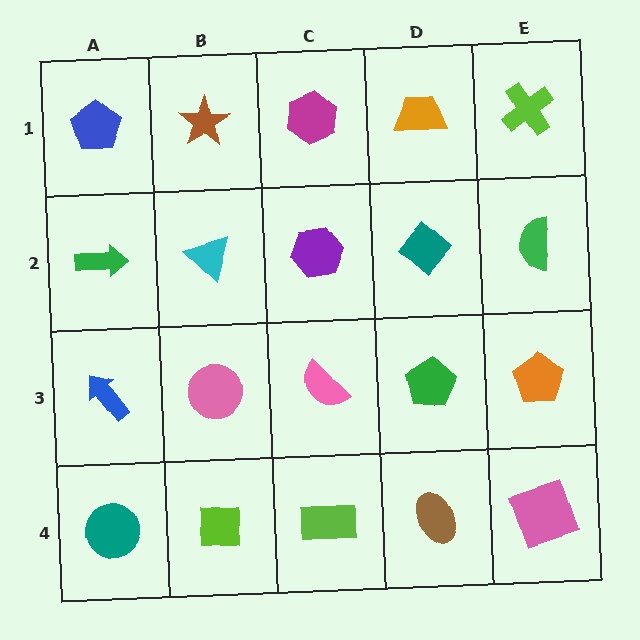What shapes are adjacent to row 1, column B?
A cyan triangle (row 2, column B), a blue pentagon (row 1, column A), a magenta hexagon (row 1, column C).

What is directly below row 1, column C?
A purple hexagon.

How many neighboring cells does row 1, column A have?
2.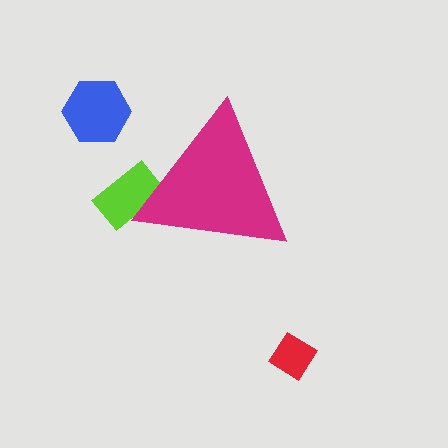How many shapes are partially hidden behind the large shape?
1 shape is partially hidden.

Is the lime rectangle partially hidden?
Yes, the lime rectangle is partially hidden behind the magenta triangle.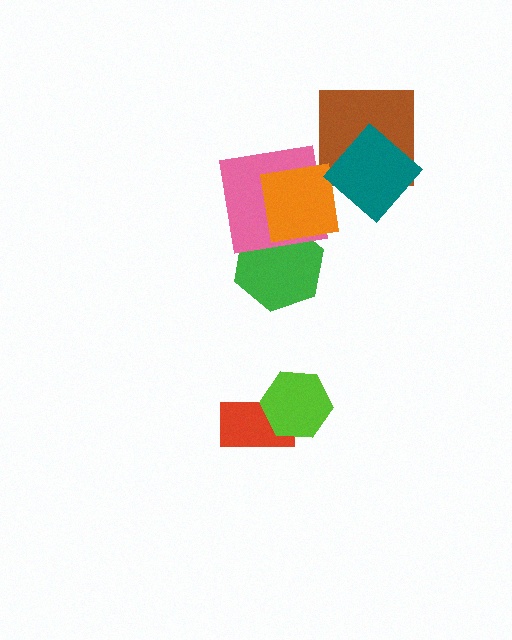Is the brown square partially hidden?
Yes, it is partially covered by another shape.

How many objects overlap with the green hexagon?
2 objects overlap with the green hexagon.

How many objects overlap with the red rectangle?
1 object overlaps with the red rectangle.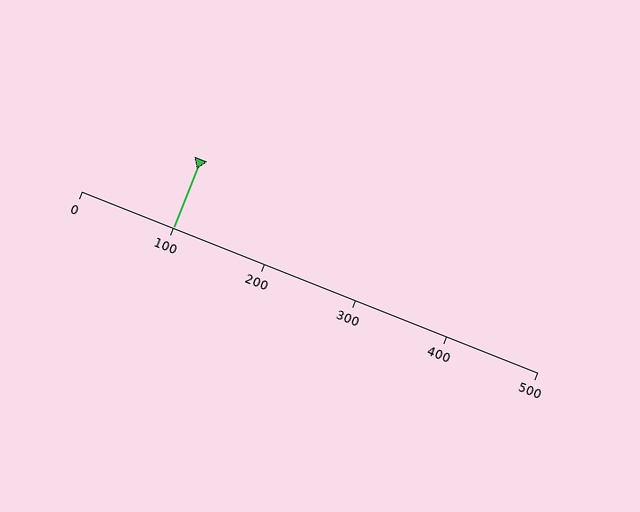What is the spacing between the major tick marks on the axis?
The major ticks are spaced 100 apart.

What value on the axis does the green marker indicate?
The marker indicates approximately 100.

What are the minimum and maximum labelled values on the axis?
The axis runs from 0 to 500.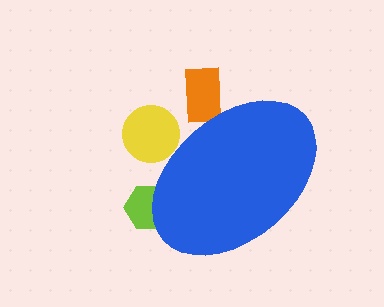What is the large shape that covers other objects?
A blue ellipse.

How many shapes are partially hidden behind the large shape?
3 shapes are partially hidden.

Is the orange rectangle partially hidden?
Yes, the orange rectangle is partially hidden behind the blue ellipse.